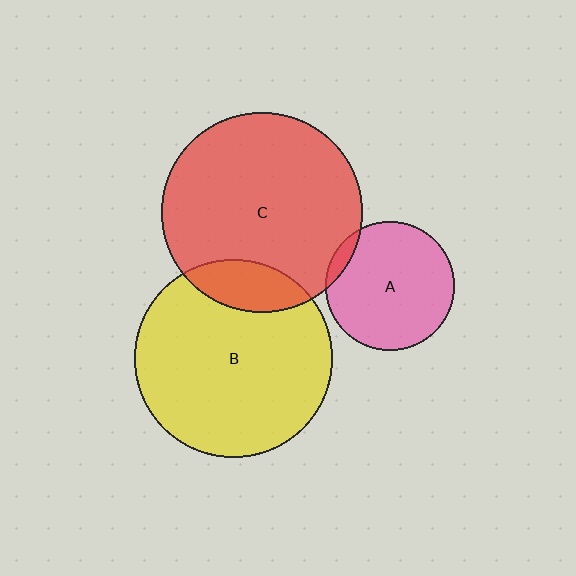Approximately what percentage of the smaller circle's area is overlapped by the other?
Approximately 5%.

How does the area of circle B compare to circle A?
Approximately 2.4 times.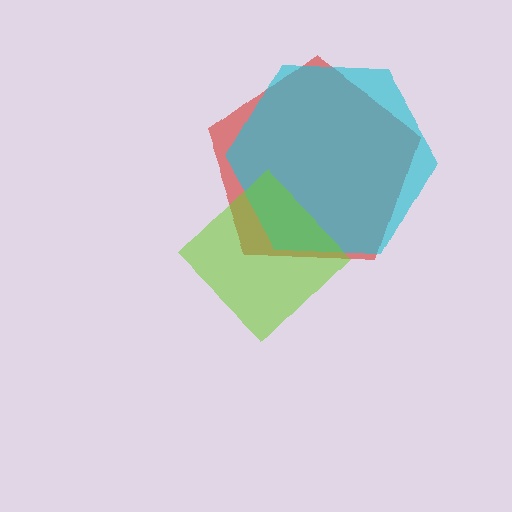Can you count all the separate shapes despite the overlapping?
Yes, there are 3 separate shapes.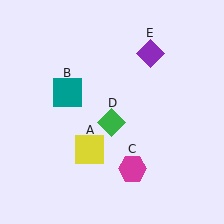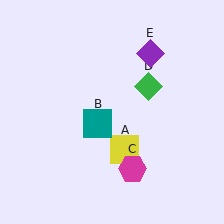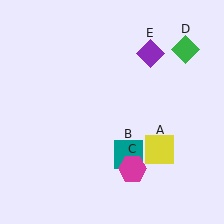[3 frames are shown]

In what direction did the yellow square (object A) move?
The yellow square (object A) moved right.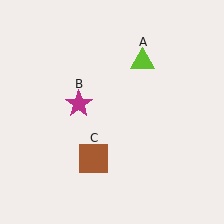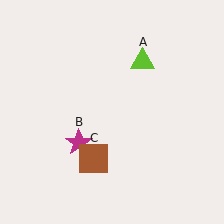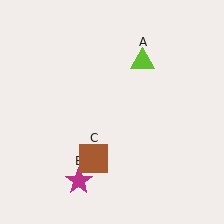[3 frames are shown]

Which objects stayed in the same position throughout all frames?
Lime triangle (object A) and brown square (object C) remained stationary.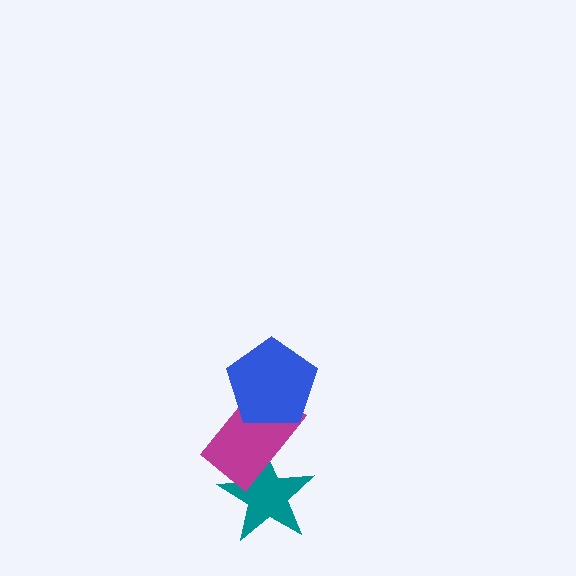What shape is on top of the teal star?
The magenta rectangle is on top of the teal star.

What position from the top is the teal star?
The teal star is 3rd from the top.